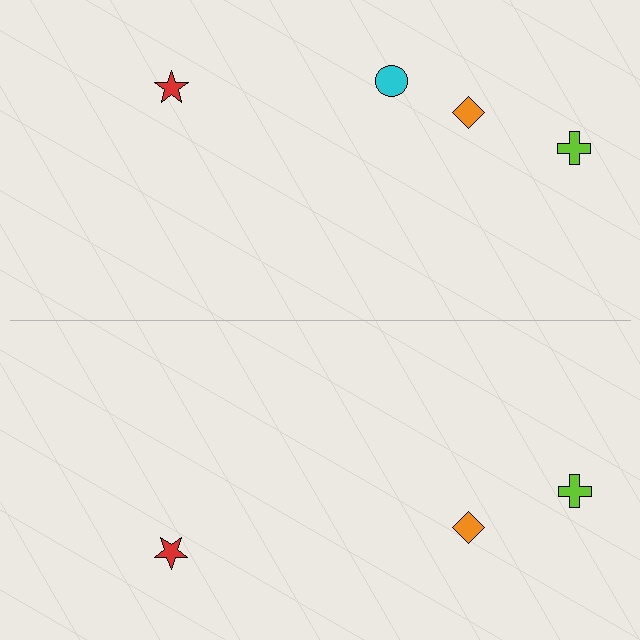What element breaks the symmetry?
A cyan circle is missing from the bottom side.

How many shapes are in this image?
There are 7 shapes in this image.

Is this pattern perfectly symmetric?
No, the pattern is not perfectly symmetric. A cyan circle is missing from the bottom side.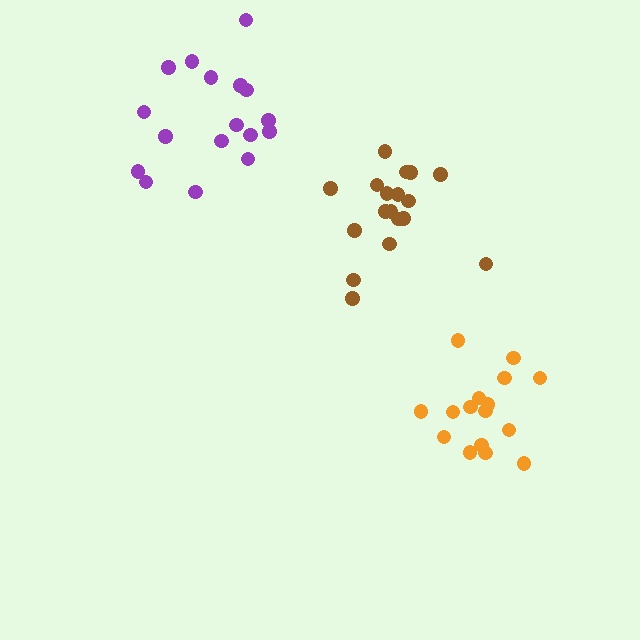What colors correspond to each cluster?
The clusters are colored: brown, purple, orange.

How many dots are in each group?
Group 1: 18 dots, Group 2: 17 dots, Group 3: 16 dots (51 total).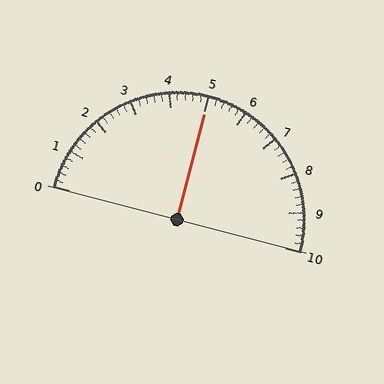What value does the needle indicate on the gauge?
The needle indicates approximately 5.0.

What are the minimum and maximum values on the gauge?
The gauge ranges from 0 to 10.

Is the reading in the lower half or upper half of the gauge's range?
The reading is in the upper half of the range (0 to 10).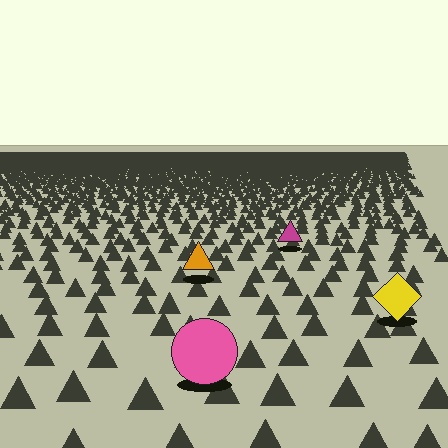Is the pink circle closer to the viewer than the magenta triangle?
Yes. The pink circle is closer — you can tell from the texture gradient: the ground texture is coarser near it.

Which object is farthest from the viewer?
The magenta triangle is farthest from the viewer. It appears smaller and the ground texture around it is denser.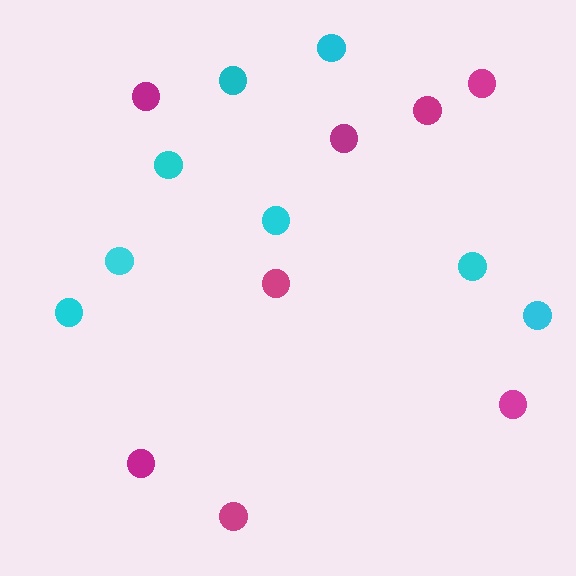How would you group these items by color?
There are 2 groups: one group of magenta circles (8) and one group of cyan circles (8).